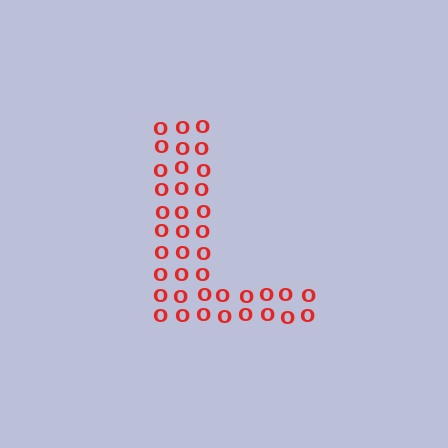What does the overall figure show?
The overall figure shows the letter L.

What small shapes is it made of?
It is made of small letter O's.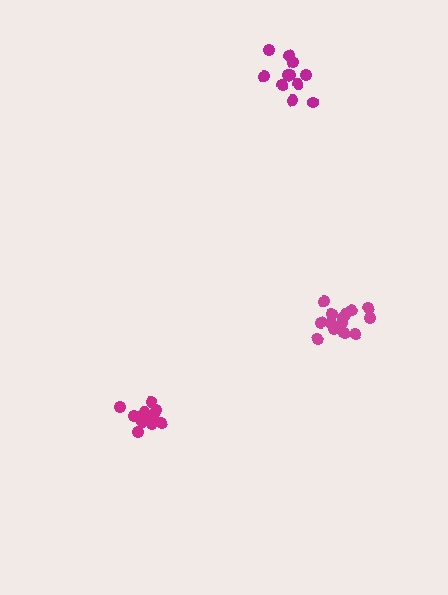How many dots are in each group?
Group 1: 11 dots, Group 2: 14 dots, Group 3: 12 dots (37 total).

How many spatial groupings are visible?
There are 3 spatial groupings.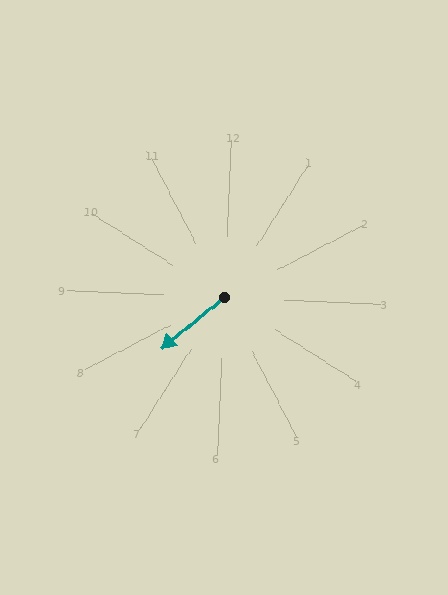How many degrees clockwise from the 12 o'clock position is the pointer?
Approximately 228 degrees.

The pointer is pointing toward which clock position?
Roughly 8 o'clock.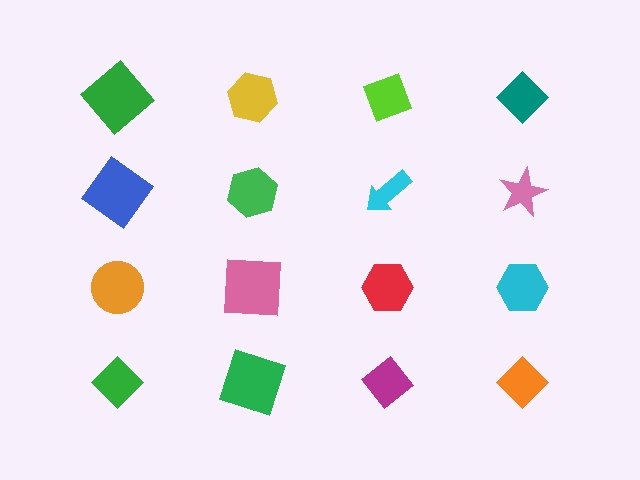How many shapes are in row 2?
4 shapes.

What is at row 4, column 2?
A green square.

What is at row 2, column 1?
A blue diamond.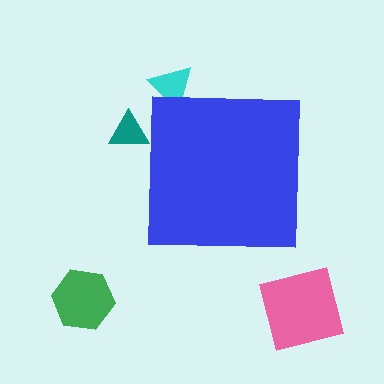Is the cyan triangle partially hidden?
Yes, the cyan triangle is partially hidden behind the blue square.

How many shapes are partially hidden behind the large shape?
2 shapes are partially hidden.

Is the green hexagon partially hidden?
No, the green hexagon is fully visible.